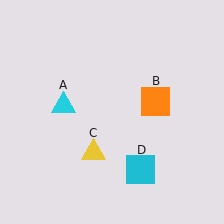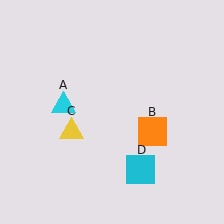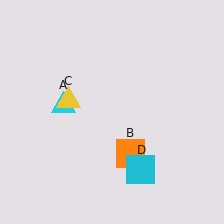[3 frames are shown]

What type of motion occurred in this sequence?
The orange square (object B), yellow triangle (object C) rotated clockwise around the center of the scene.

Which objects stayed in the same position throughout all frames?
Cyan triangle (object A) and cyan square (object D) remained stationary.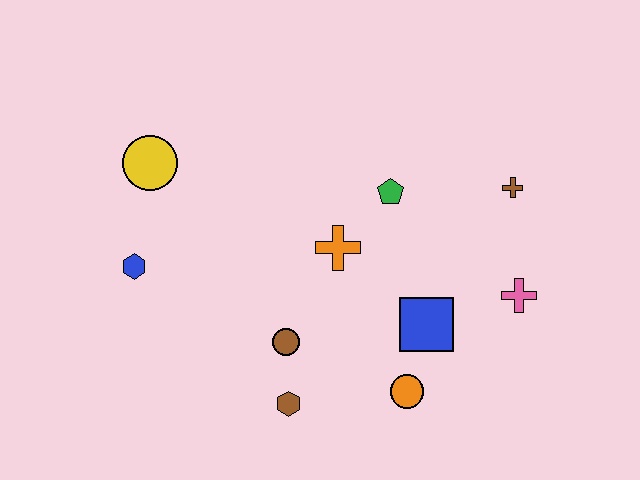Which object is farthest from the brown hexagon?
The brown cross is farthest from the brown hexagon.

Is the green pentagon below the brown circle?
No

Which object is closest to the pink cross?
The blue square is closest to the pink cross.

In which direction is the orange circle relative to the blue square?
The orange circle is below the blue square.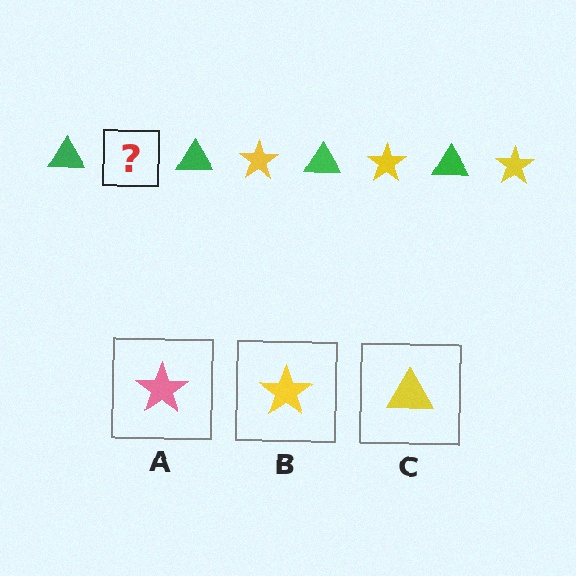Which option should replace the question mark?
Option B.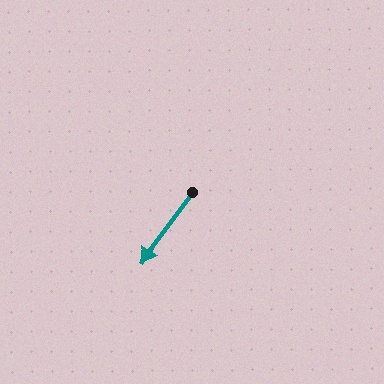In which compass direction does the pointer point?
Southwest.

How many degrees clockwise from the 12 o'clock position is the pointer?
Approximately 216 degrees.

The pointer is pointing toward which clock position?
Roughly 7 o'clock.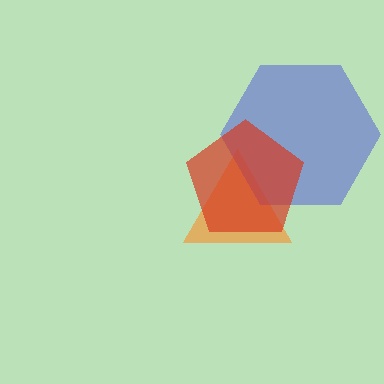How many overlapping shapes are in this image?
There are 3 overlapping shapes in the image.